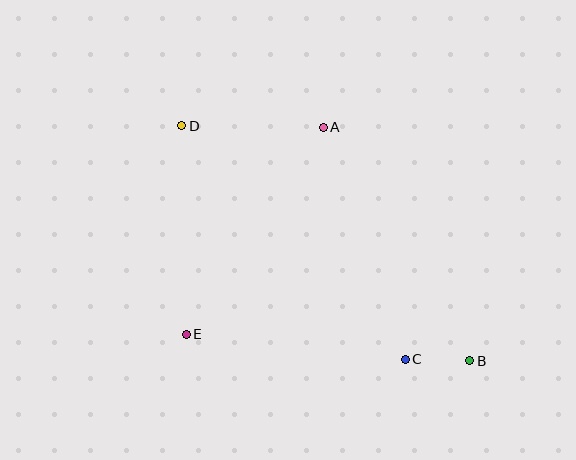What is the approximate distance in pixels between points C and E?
The distance between C and E is approximately 220 pixels.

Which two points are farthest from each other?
Points B and D are farthest from each other.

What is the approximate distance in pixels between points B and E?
The distance between B and E is approximately 284 pixels.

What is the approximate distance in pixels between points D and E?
The distance between D and E is approximately 209 pixels.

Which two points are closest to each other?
Points B and C are closest to each other.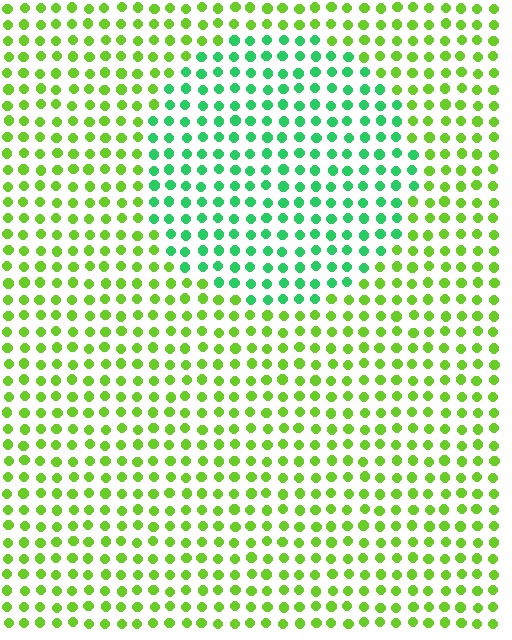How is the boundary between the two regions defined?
The boundary is defined purely by a slight shift in hue (about 46 degrees). Spacing, size, and orientation are identical on both sides.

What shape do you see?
I see a circle.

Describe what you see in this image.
The image is filled with small lime elements in a uniform arrangement. A circle-shaped region is visible where the elements are tinted to a slightly different hue, forming a subtle color boundary.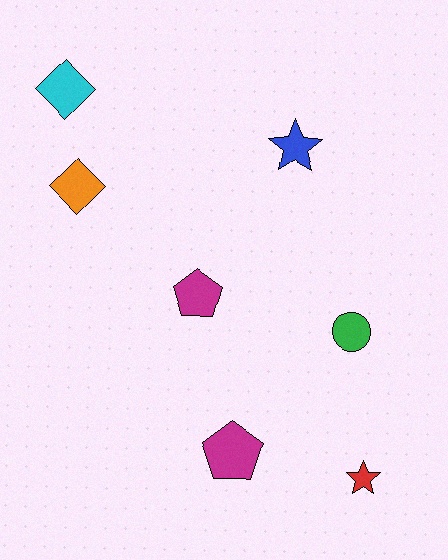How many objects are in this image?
There are 7 objects.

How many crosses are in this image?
There are no crosses.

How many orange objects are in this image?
There is 1 orange object.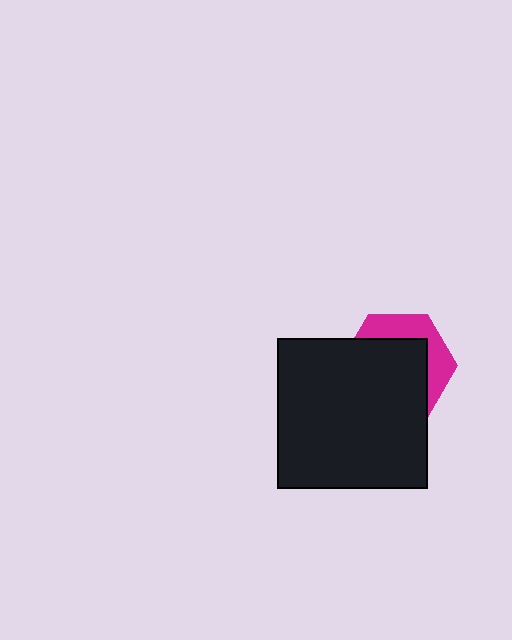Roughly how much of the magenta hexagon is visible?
A small part of it is visible (roughly 34%).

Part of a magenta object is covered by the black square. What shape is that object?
It is a hexagon.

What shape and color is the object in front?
The object in front is a black square.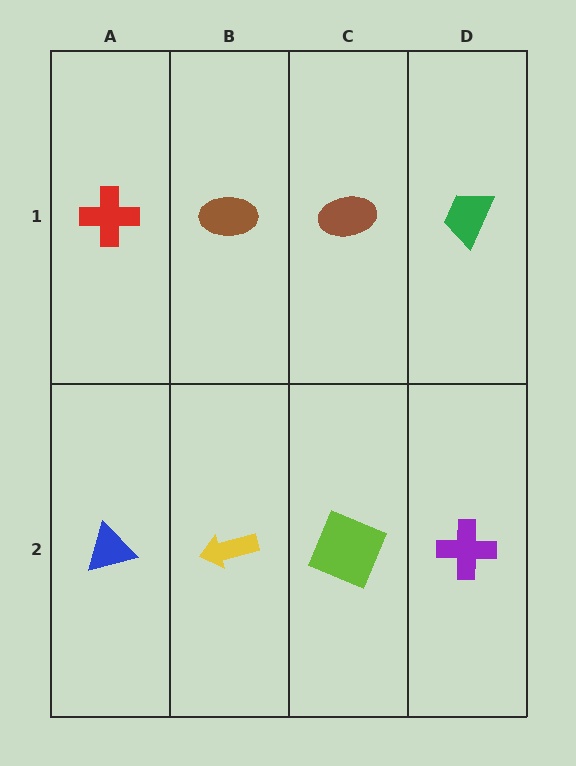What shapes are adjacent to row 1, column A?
A blue triangle (row 2, column A), a brown ellipse (row 1, column B).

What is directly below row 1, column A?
A blue triangle.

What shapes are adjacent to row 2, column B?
A brown ellipse (row 1, column B), a blue triangle (row 2, column A), a lime square (row 2, column C).